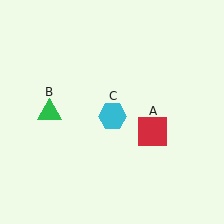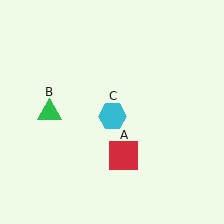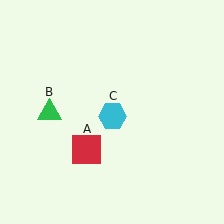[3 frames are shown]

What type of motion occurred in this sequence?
The red square (object A) rotated clockwise around the center of the scene.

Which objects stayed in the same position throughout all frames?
Green triangle (object B) and cyan hexagon (object C) remained stationary.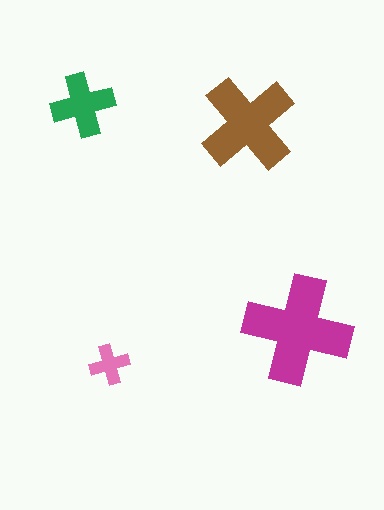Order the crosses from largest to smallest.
the magenta one, the brown one, the green one, the pink one.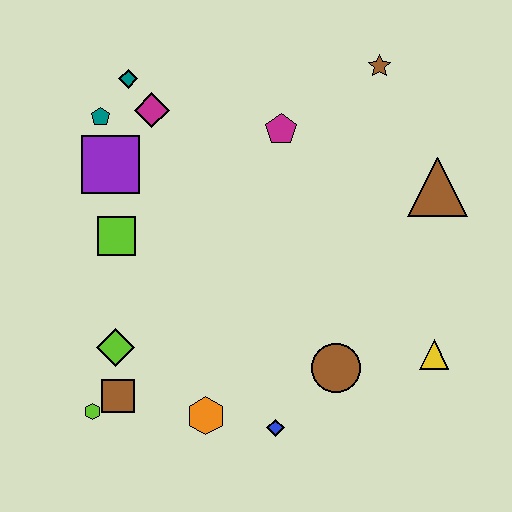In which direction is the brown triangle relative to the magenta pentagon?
The brown triangle is to the right of the magenta pentagon.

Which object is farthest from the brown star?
The lime hexagon is farthest from the brown star.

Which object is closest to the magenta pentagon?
The brown star is closest to the magenta pentagon.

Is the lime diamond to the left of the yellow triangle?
Yes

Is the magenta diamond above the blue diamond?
Yes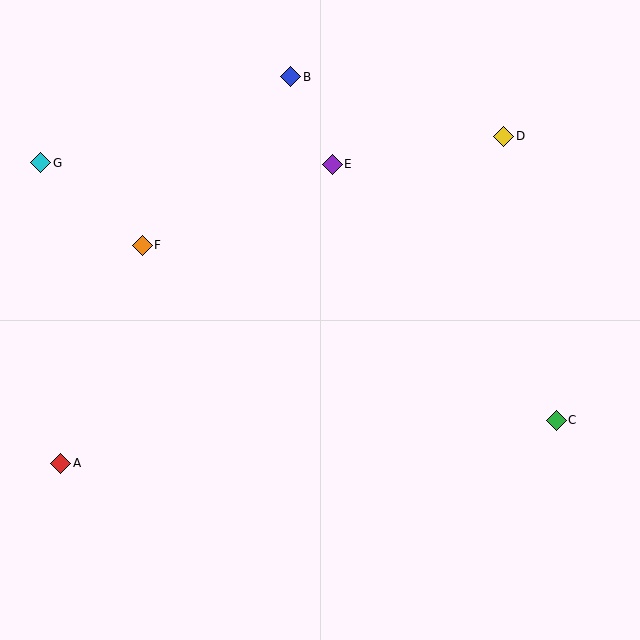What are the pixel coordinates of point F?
Point F is at (142, 245).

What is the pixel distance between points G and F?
The distance between G and F is 130 pixels.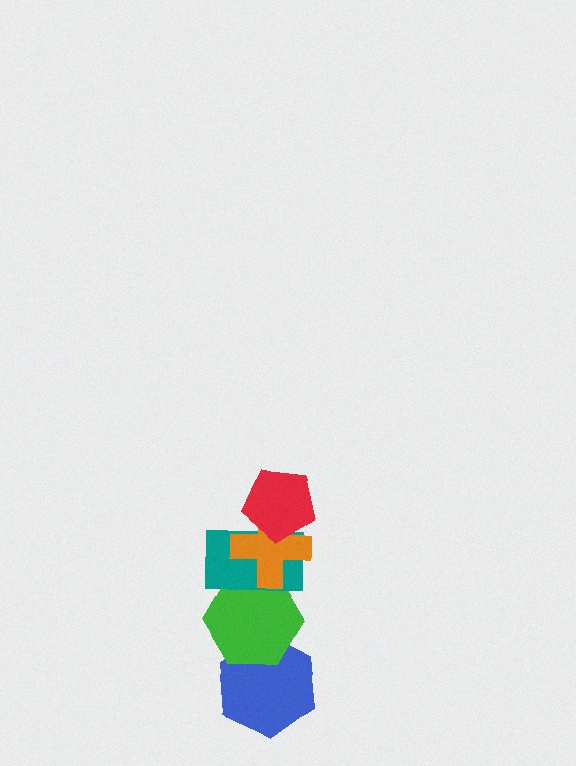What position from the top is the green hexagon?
The green hexagon is 4th from the top.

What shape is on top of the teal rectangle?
The orange cross is on top of the teal rectangle.